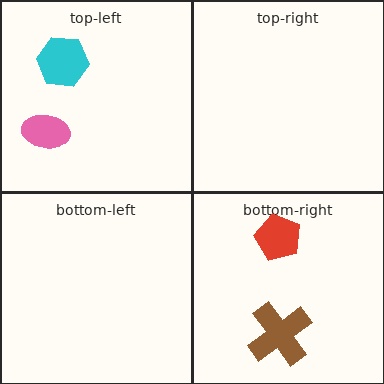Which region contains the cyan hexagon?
The top-left region.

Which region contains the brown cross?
The bottom-right region.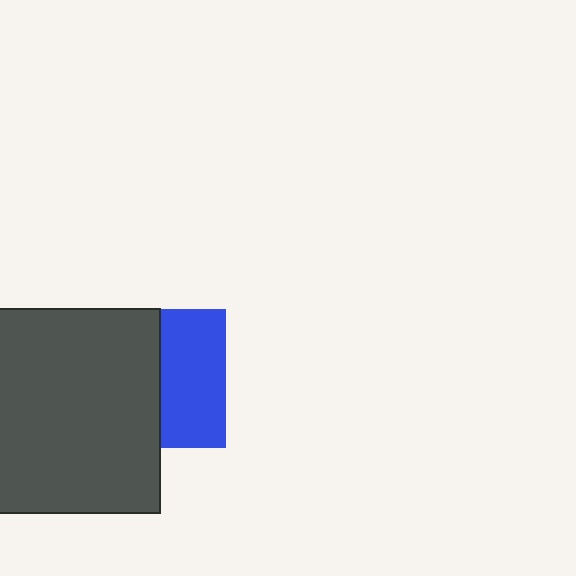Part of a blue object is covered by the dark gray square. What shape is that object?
It is a square.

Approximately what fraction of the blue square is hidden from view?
Roughly 54% of the blue square is hidden behind the dark gray square.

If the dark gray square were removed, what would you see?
You would see the complete blue square.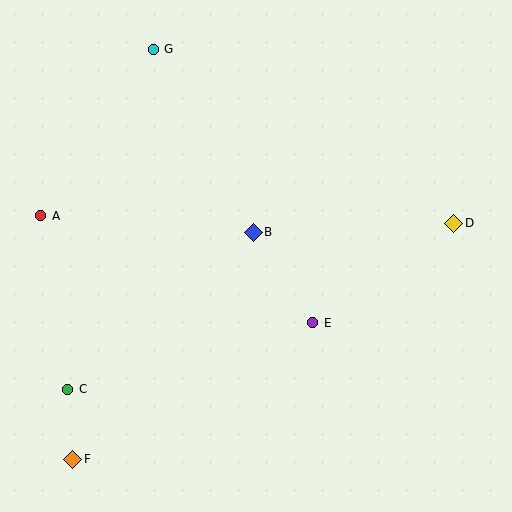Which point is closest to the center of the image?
Point B at (253, 232) is closest to the center.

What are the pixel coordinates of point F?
Point F is at (73, 459).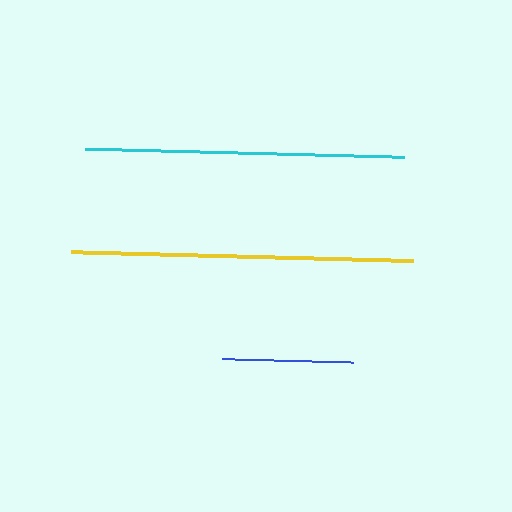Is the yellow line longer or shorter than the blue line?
The yellow line is longer than the blue line.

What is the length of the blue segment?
The blue segment is approximately 131 pixels long.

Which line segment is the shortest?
The blue line is the shortest at approximately 131 pixels.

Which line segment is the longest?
The yellow line is the longest at approximately 342 pixels.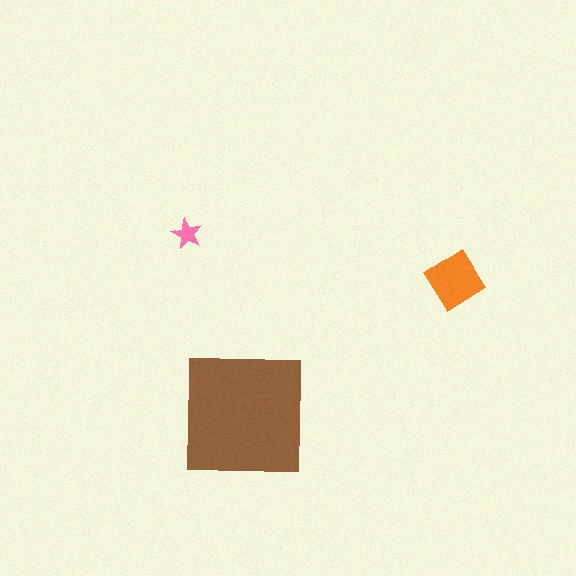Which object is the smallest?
The pink star.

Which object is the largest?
The brown square.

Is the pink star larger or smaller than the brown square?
Smaller.